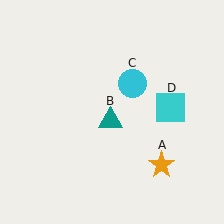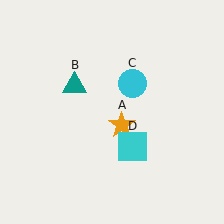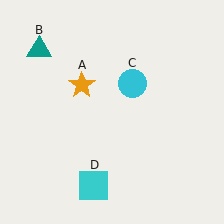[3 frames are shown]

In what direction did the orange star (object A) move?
The orange star (object A) moved up and to the left.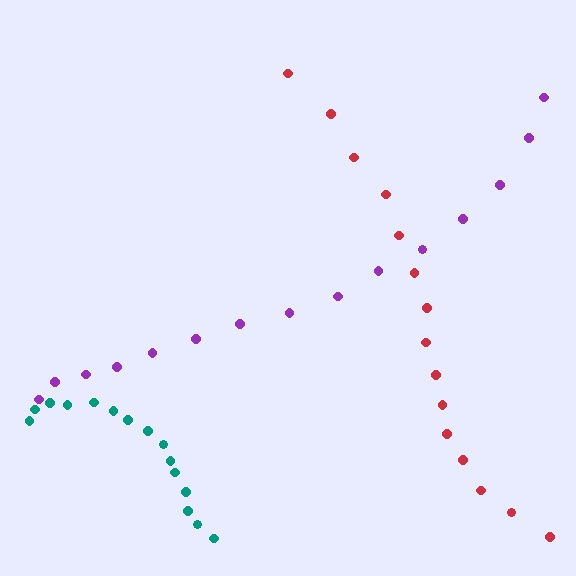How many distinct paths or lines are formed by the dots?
There are 3 distinct paths.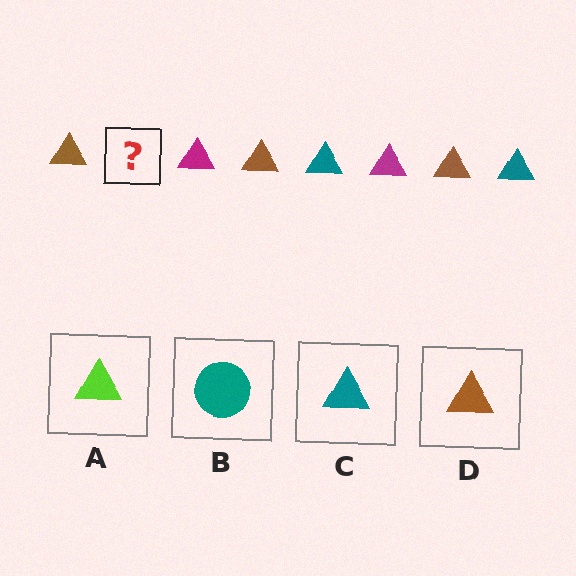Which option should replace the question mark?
Option C.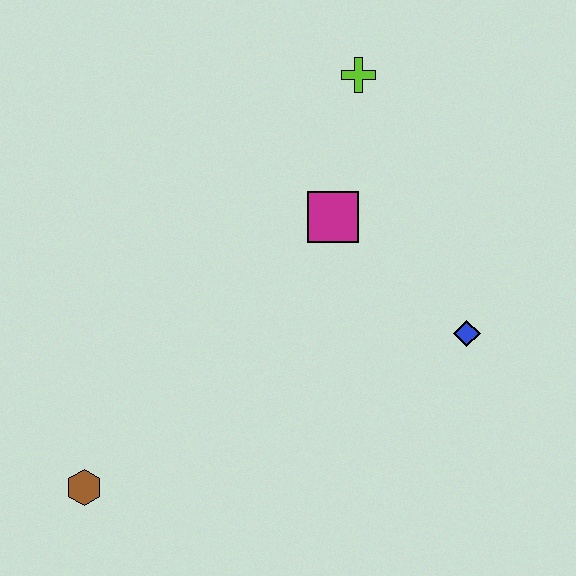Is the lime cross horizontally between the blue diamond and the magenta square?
Yes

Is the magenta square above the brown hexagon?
Yes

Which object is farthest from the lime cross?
The brown hexagon is farthest from the lime cross.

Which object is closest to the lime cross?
The magenta square is closest to the lime cross.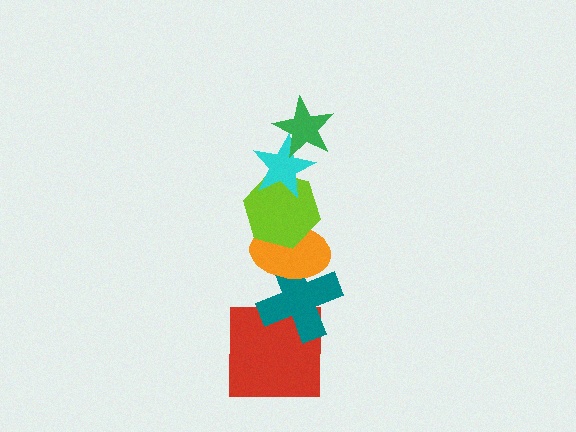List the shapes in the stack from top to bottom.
From top to bottom: the green star, the cyan star, the lime hexagon, the orange ellipse, the teal cross, the red square.